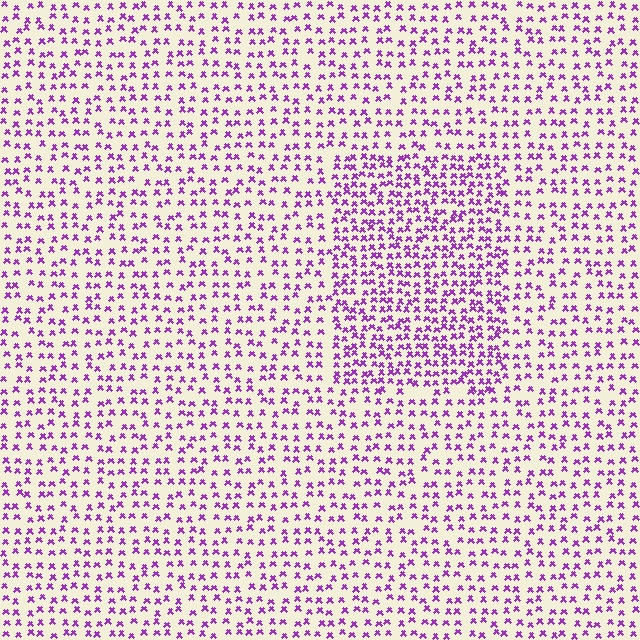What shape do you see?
I see a rectangle.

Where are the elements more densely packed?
The elements are more densely packed inside the rectangle boundary.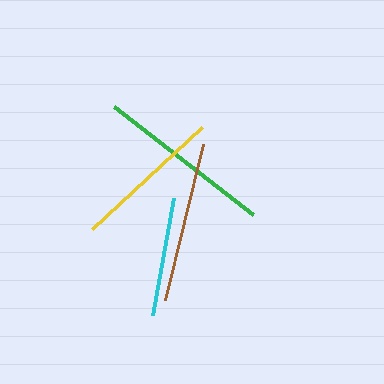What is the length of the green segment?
The green segment is approximately 176 pixels long.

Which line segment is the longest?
The green line is the longest at approximately 176 pixels.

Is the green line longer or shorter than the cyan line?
The green line is longer than the cyan line.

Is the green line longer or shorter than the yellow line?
The green line is longer than the yellow line.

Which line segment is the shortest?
The cyan line is the shortest at approximately 118 pixels.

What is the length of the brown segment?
The brown segment is approximately 161 pixels long.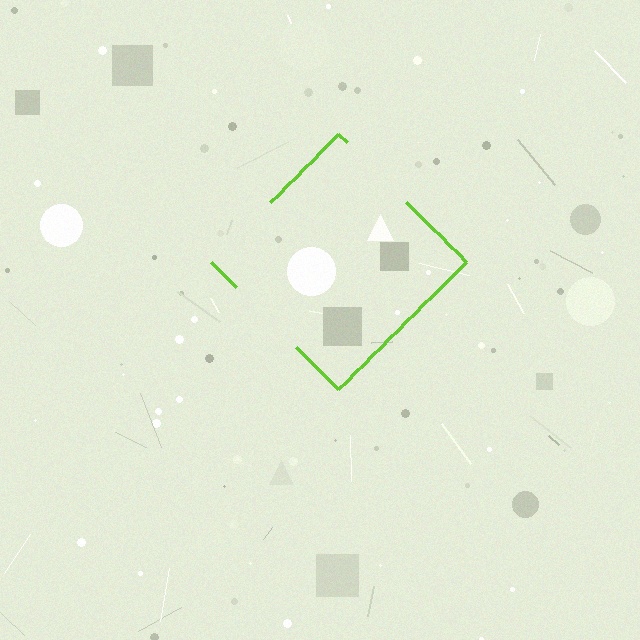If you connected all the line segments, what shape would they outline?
They would outline a diamond.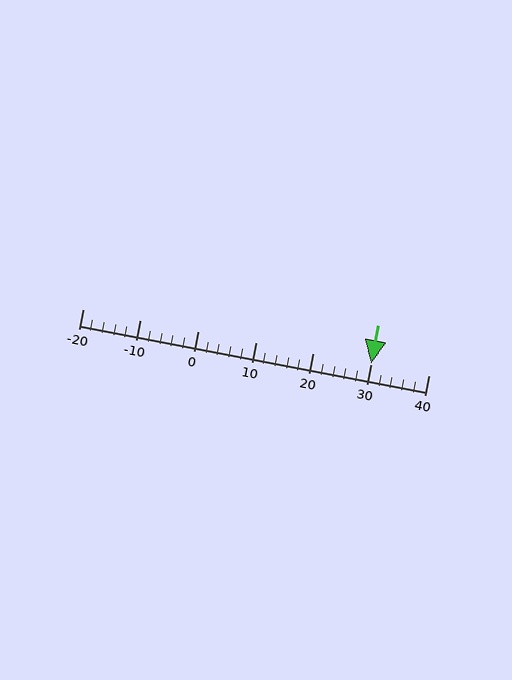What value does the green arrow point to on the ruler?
The green arrow points to approximately 30.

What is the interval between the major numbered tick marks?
The major tick marks are spaced 10 units apart.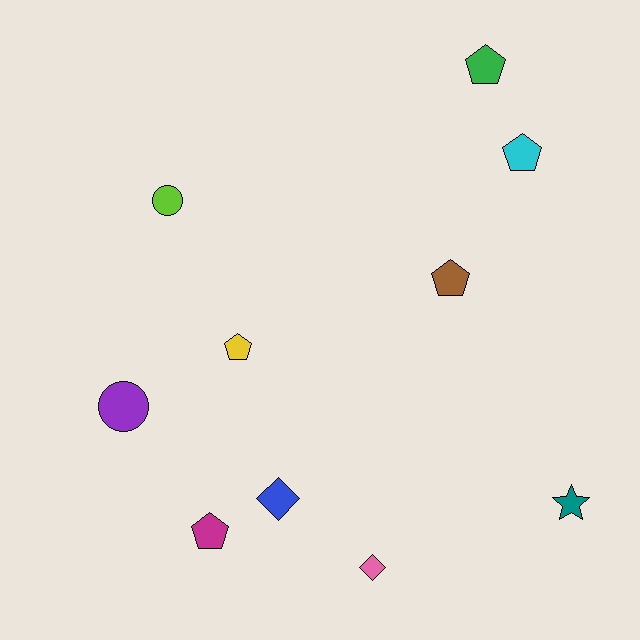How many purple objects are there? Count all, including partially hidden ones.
There is 1 purple object.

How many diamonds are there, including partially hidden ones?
There are 2 diamonds.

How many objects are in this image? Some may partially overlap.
There are 10 objects.